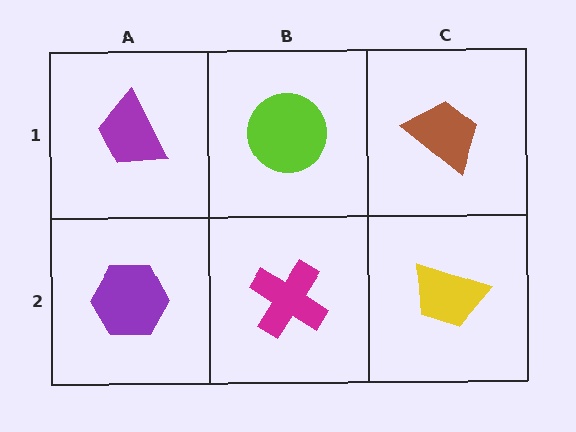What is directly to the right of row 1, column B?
A brown trapezoid.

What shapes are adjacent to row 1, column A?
A purple hexagon (row 2, column A), a lime circle (row 1, column B).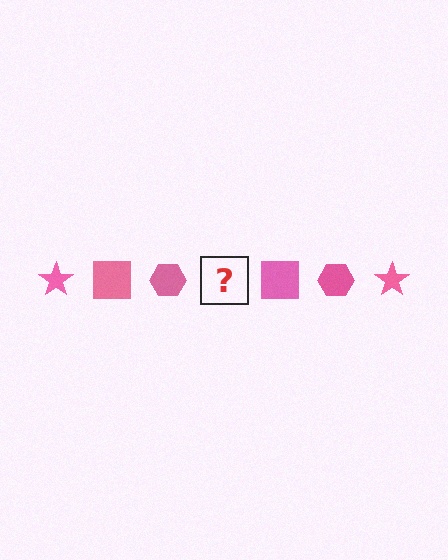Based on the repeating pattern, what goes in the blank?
The blank should be a pink star.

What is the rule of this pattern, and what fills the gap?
The rule is that the pattern cycles through star, square, hexagon shapes in pink. The gap should be filled with a pink star.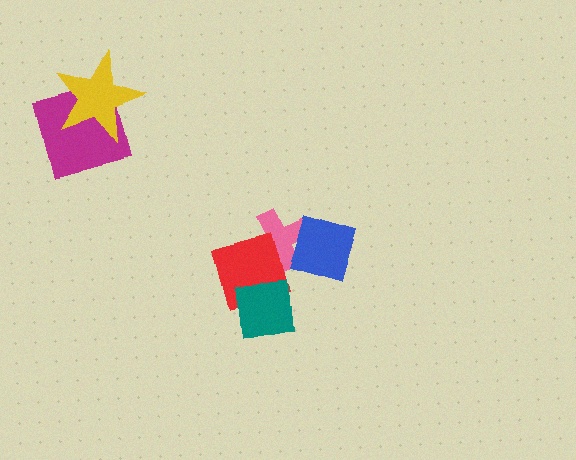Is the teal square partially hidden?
No, no other shape covers it.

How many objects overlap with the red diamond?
2 objects overlap with the red diamond.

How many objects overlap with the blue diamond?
1 object overlaps with the blue diamond.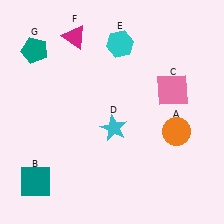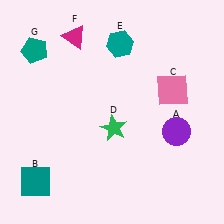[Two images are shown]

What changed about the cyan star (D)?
In Image 1, D is cyan. In Image 2, it changed to green.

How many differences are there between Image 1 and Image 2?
There are 3 differences between the two images.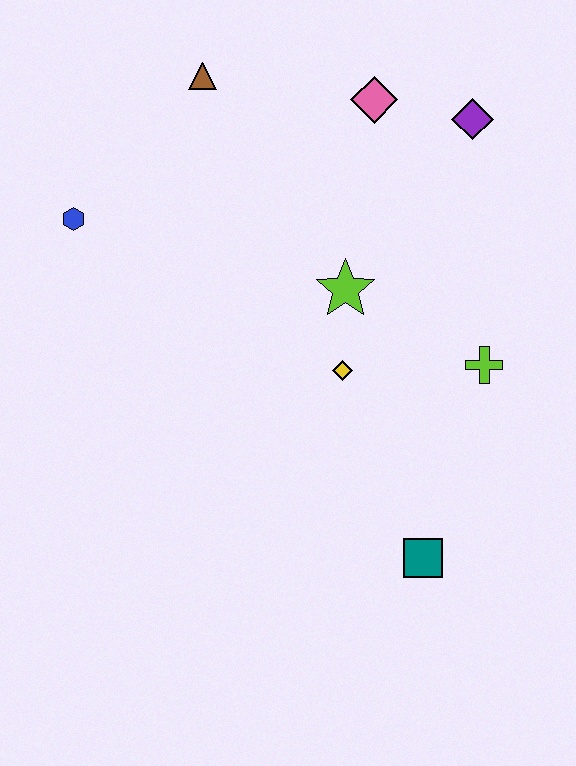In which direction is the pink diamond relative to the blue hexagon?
The pink diamond is to the right of the blue hexagon.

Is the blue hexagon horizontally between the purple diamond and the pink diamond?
No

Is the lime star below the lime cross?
No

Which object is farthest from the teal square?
The brown triangle is farthest from the teal square.